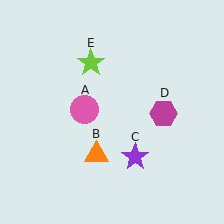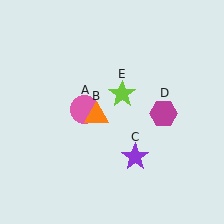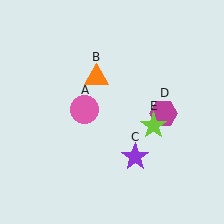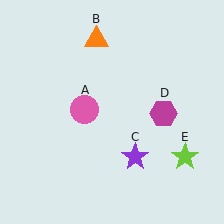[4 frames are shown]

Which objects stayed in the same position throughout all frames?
Pink circle (object A) and purple star (object C) and magenta hexagon (object D) remained stationary.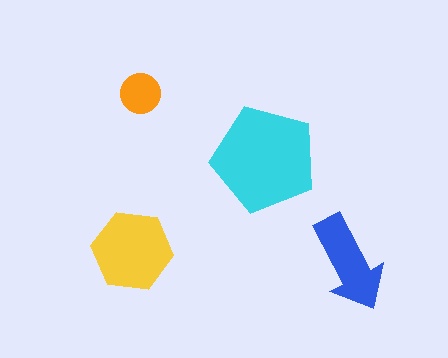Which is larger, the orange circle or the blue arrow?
The blue arrow.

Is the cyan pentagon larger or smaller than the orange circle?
Larger.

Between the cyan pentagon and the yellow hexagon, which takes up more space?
The cyan pentagon.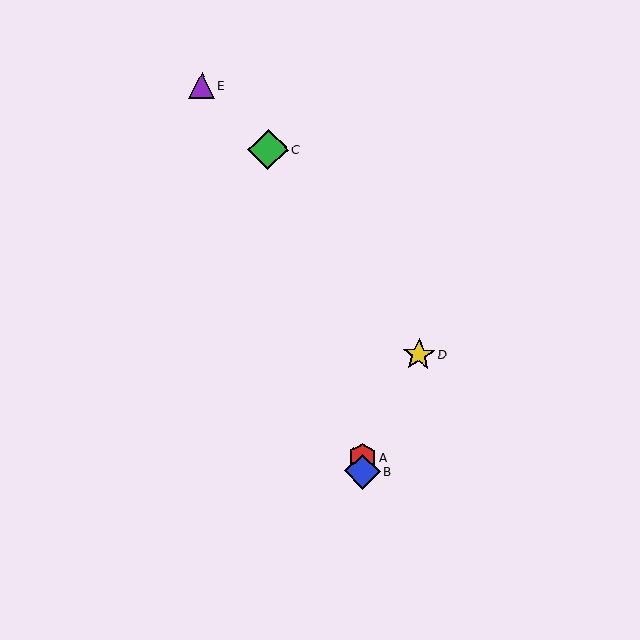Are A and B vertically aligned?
Yes, both are at x≈362.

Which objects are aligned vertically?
Objects A, B are aligned vertically.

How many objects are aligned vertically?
2 objects (A, B) are aligned vertically.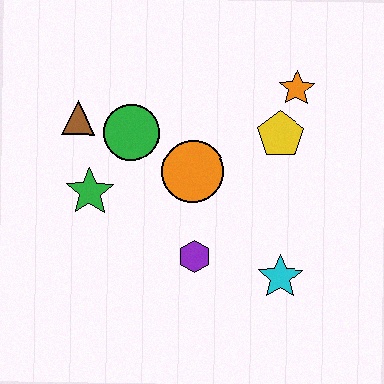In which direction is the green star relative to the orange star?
The green star is to the left of the orange star.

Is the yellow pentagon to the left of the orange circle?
No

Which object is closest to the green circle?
The brown triangle is closest to the green circle.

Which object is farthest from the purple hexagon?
The orange star is farthest from the purple hexagon.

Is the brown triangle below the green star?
No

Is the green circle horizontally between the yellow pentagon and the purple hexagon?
No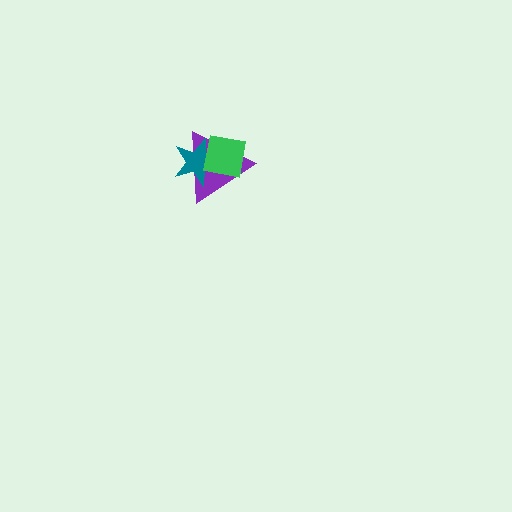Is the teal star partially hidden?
Yes, it is partially covered by another shape.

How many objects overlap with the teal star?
2 objects overlap with the teal star.